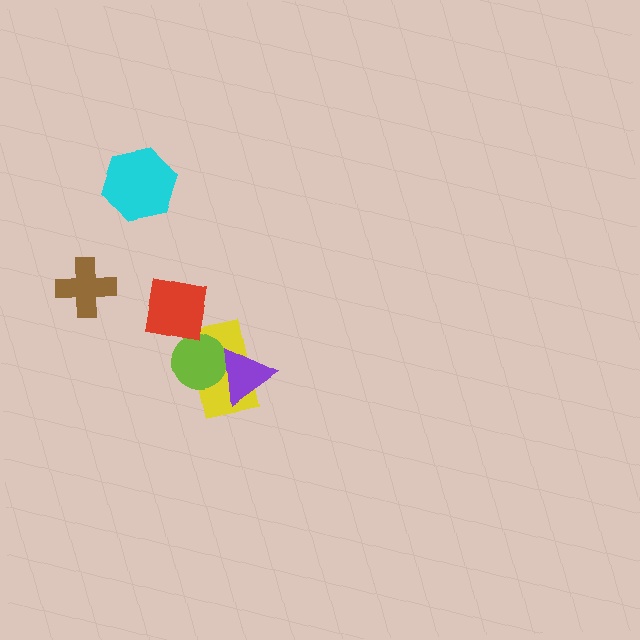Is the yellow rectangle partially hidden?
Yes, it is partially covered by another shape.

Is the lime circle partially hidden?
Yes, it is partially covered by another shape.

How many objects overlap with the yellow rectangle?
2 objects overlap with the yellow rectangle.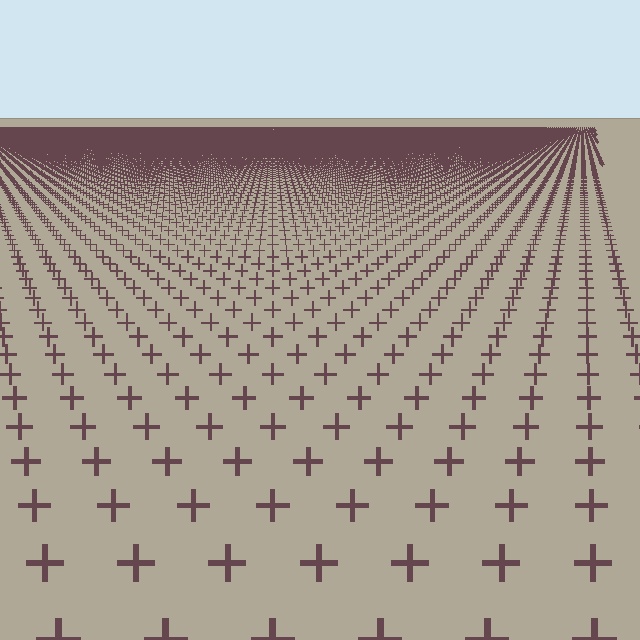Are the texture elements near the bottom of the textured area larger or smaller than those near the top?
Larger. Near the bottom, elements are closer to the viewer and appear at a bigger on-screen size.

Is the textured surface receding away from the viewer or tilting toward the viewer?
The surface is receding away from the viewer. Texture elements get smaller and denser toward the top.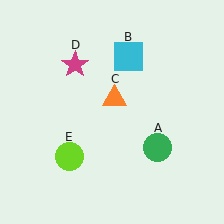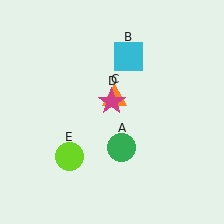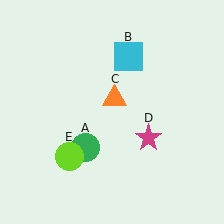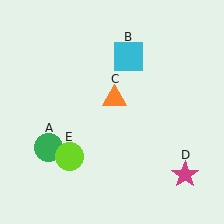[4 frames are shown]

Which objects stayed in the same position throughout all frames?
Cyan square (object B) and orange triangle (object C) and lime circle (object E) remained stationary.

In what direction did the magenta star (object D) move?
The magenta star (object D) moved down and to the right.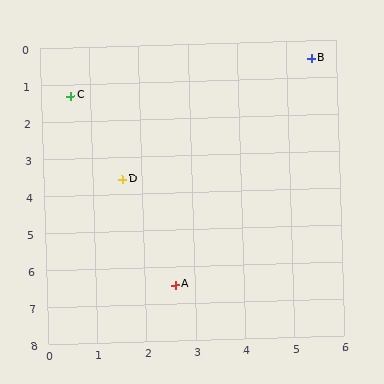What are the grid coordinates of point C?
Point C is at approximately (0.6, 1.3).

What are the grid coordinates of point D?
Point D is at approximately (1.6, 3.6).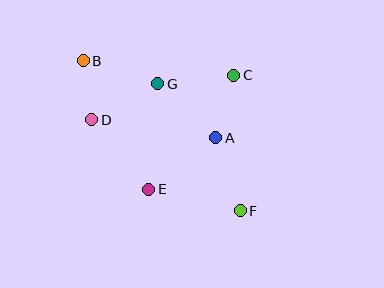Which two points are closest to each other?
Points B and D are closest to each other.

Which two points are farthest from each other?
Points B and F are farthest from each other.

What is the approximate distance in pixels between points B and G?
The distance between B and G is approximately 78 pixels.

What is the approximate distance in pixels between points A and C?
The distance between A and C is approximately 65 pixels.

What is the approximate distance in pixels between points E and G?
The distance between E and G is approximately 106 pixels.